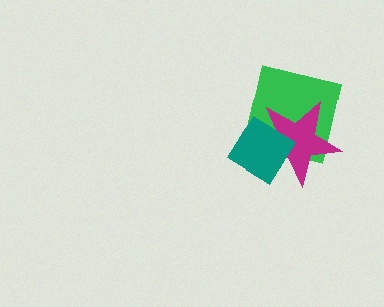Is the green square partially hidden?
Yes, it is partially covered by another shape.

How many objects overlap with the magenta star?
2 objects overlap with the magenta star.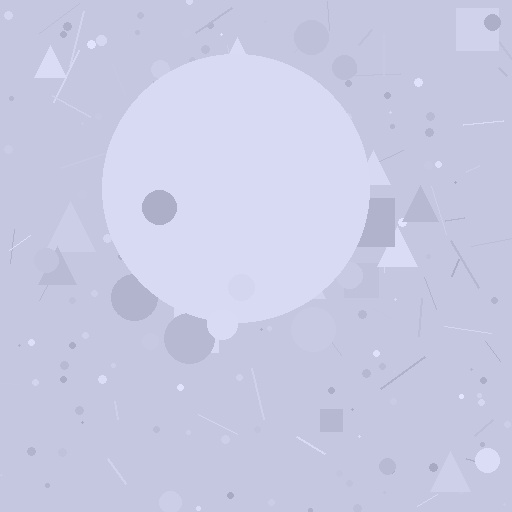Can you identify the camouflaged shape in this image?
The camouflaged shape is a circle.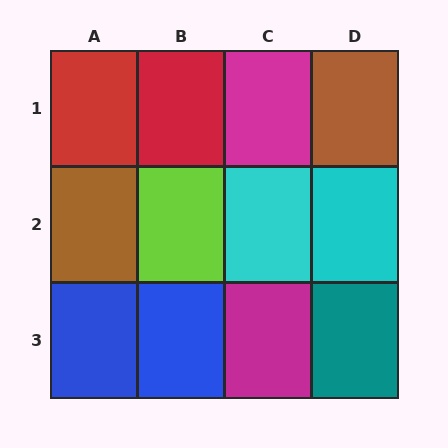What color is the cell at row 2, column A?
Brown.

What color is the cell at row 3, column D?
Teal.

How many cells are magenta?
2 cells are magenta.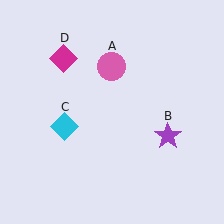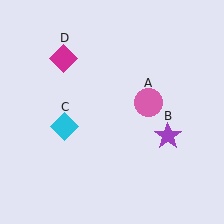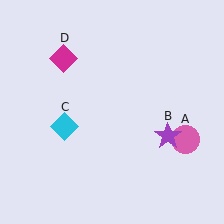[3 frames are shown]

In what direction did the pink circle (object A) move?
The pink circle (object A) moved down and to the right.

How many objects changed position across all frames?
1 object changed position: pink circle (object A).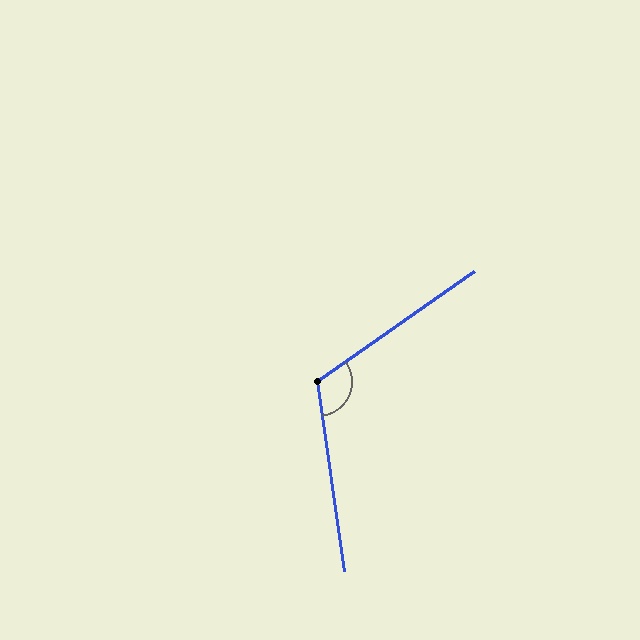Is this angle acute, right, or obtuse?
It is obtuse.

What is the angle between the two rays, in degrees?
Approximately 117 degrees.